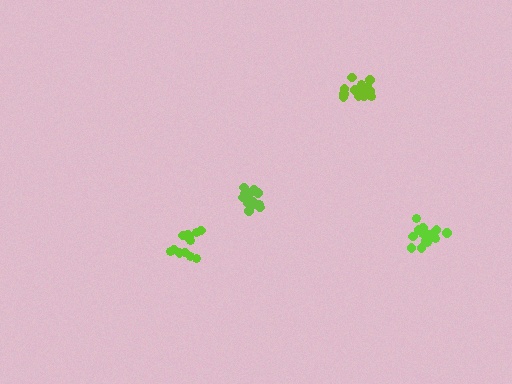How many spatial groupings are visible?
There are 4 spatial groupings.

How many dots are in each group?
Group 1: 17 dots, Group 2: 15 dots, Group 3: 12 dots, Group 4: 16 dots (60 total).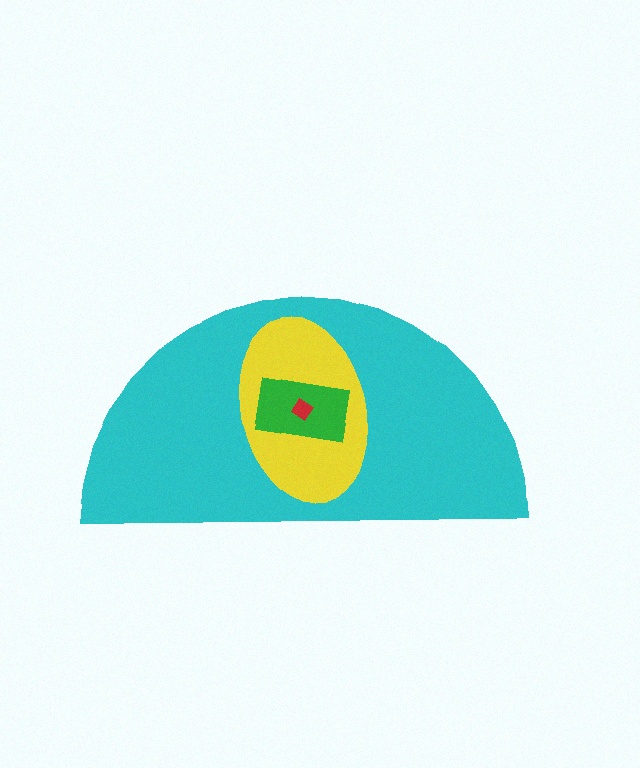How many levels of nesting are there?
4.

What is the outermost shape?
The cyan semicircle.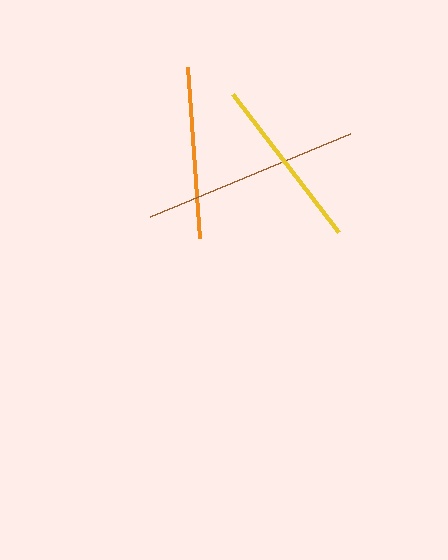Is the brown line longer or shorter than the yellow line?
The brown line is longer than the yellow line.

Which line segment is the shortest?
The orange line is the shortest at approximately 172 pixels.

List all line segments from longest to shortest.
From longest to shortest: brown, yellow, orange.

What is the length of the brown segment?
The brown segment is approximately 216 pixels long.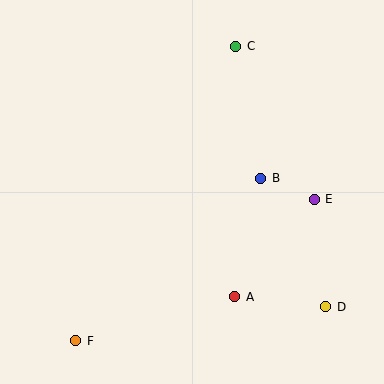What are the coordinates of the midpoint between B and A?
The midpoint between B and A is at (248, 238).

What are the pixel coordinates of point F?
Point F is at (76, 341).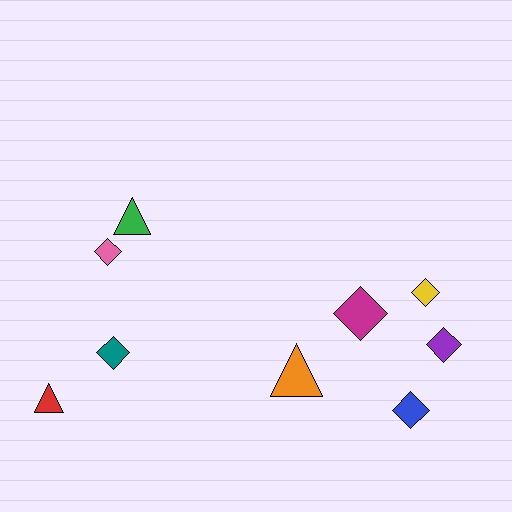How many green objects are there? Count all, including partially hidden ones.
There is 1 green object.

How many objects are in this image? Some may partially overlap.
There are 9 objects.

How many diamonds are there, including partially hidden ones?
There are 6 diamonds.